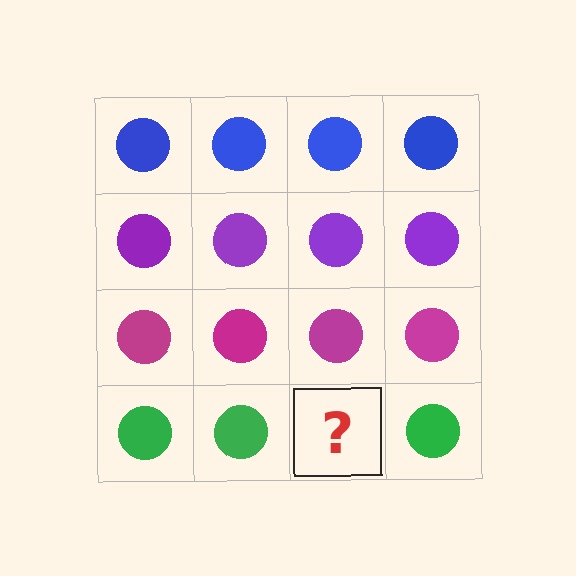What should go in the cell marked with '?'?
The missing cell should contain a green circle.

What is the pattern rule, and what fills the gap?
The rule is that each row has a consistent color. The gap should be filled with a green circle.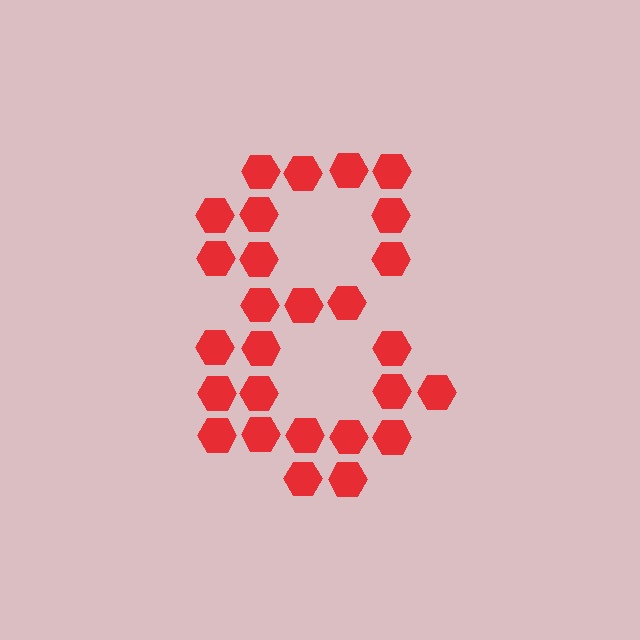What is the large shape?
The large shape is the digit 8.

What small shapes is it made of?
It is made of small hexagons.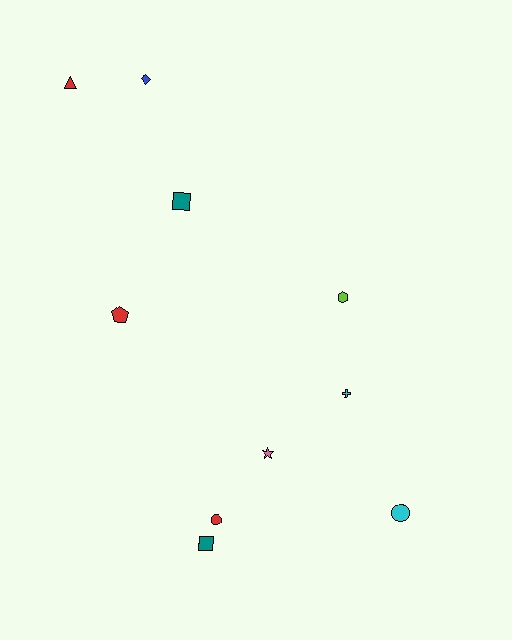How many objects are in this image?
There are 10 objects.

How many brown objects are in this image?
There are no brown objects.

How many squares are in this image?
There are 2 squares.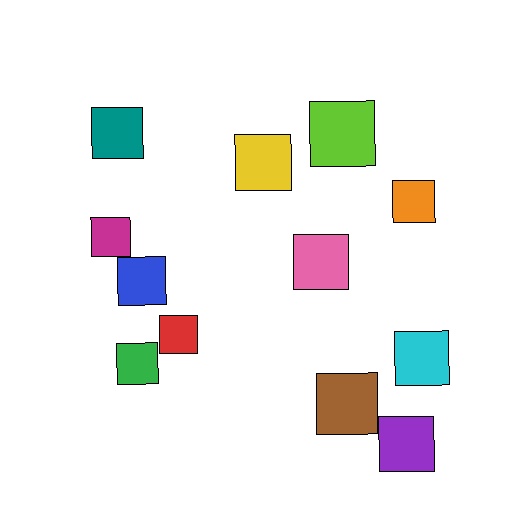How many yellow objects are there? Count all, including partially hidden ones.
There is 1 yellow object.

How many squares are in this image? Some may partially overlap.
There are 12 squares.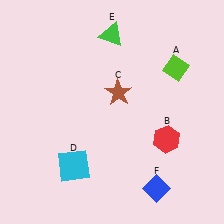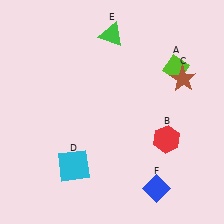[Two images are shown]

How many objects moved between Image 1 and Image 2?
1 object moved between the two images.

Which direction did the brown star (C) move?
The brown star (C) moved right.